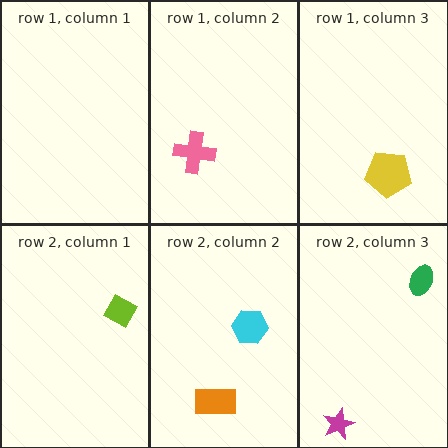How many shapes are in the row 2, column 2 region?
2.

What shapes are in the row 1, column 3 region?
The yellow pentagon.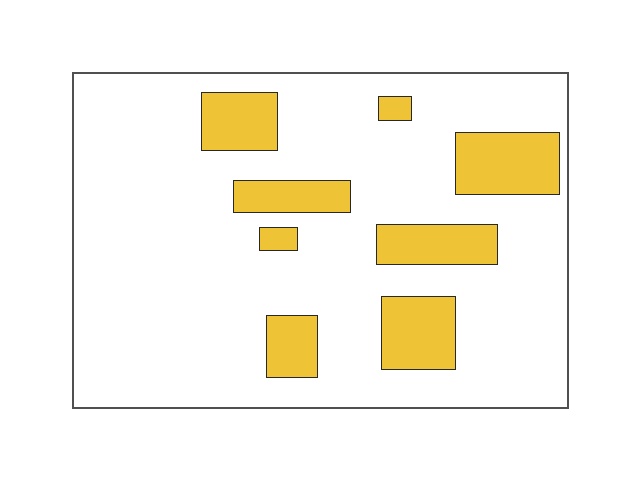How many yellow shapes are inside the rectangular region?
8.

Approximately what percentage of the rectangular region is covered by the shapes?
Approximately 20%.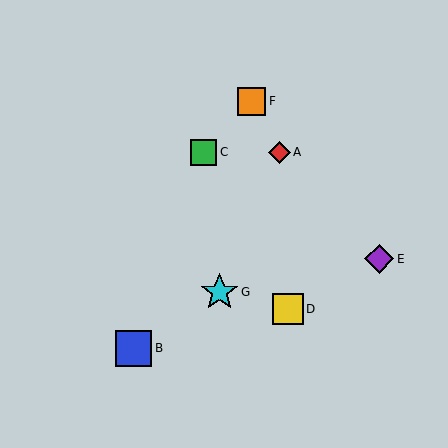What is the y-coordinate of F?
Object F is at y≈101.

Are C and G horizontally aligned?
No, C is at y≈152 and G is at y≈292.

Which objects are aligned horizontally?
Objects A, C are aligned horizontally.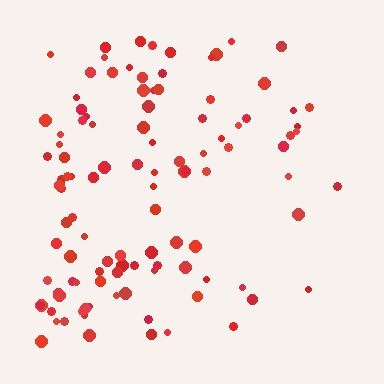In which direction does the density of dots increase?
From right to left, with the left side densest.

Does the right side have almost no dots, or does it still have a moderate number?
Still a moderate number, just noticeably fewer than the left.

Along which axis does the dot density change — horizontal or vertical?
Horizontal.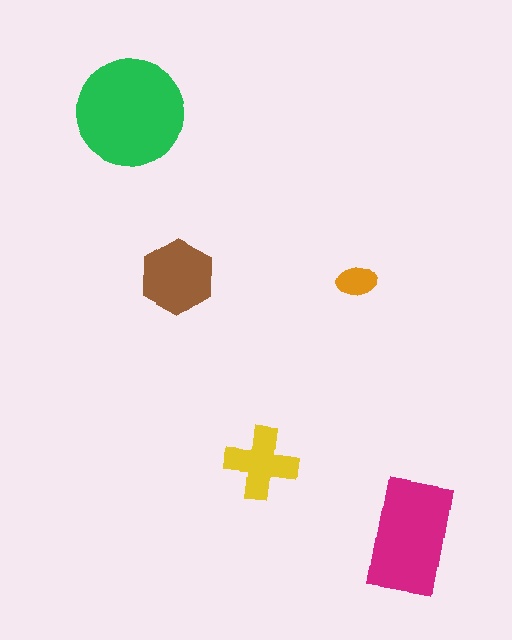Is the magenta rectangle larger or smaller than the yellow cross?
Larger.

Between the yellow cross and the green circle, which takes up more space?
The green circle.